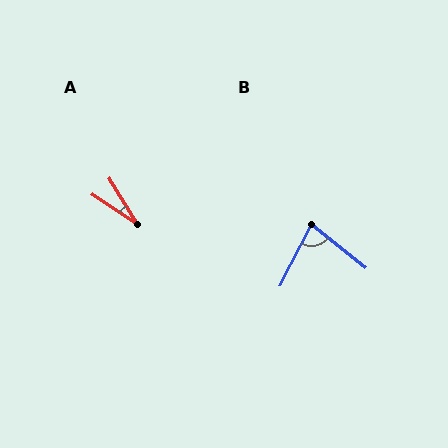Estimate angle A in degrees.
Approximately 25 degrees.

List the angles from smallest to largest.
A (25°), B (78°).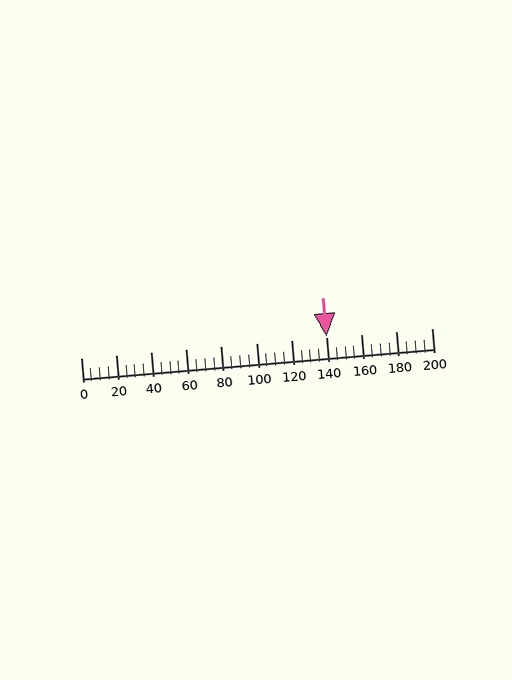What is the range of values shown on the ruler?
The ruler shows values from 0 to 200.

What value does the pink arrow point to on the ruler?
The pink arrow points to approximately 140.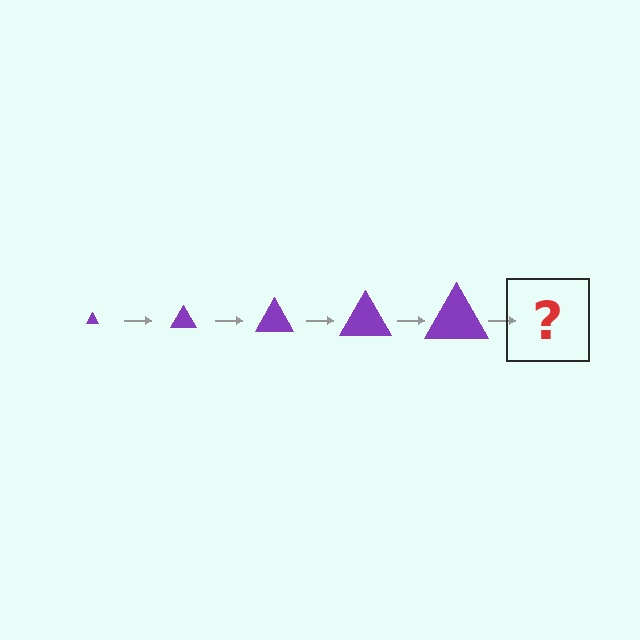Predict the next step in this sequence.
The next step is a purple triangle, larger than the previous one.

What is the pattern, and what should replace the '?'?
The pattern is that the triangle gets progressively larger each step. The '?' should be a purple triangle, larger than the previous one.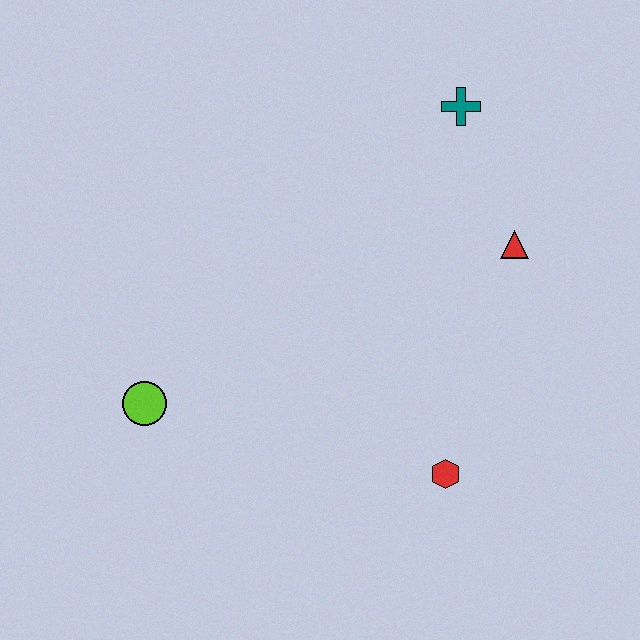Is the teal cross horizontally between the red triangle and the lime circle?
Yes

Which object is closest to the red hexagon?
The red triangle is closest to the red hexagon.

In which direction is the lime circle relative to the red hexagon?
The lime circle is to the left of the red hexagon.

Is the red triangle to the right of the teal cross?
Yes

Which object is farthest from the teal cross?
The lime circle is farthest from the teal cross.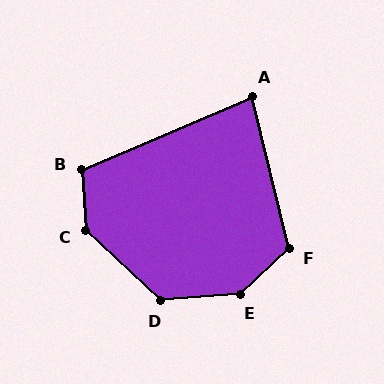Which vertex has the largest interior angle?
E, at approximately 142 degrees.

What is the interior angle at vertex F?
Approximately 119 degrees (obtuse).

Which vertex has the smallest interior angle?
A, at approximately 81 degrees.